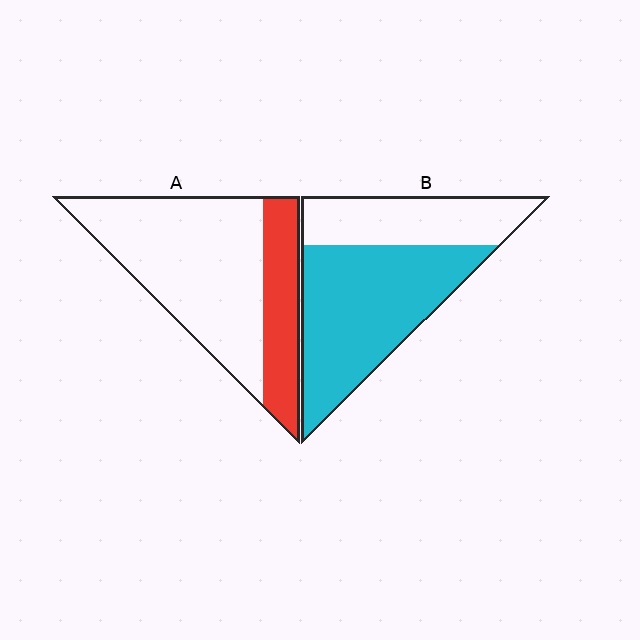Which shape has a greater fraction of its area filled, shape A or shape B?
Shape B.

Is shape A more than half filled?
No.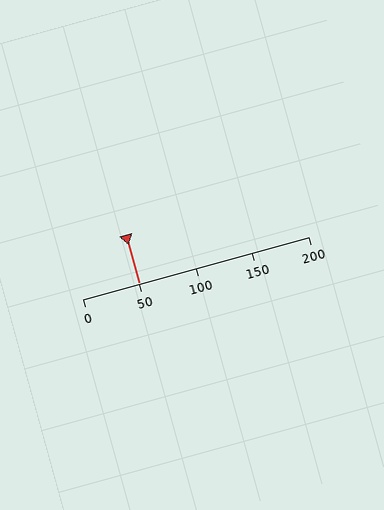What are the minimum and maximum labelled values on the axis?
The axis runs from 0 to 200.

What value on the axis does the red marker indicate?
The marker indicates approximately 50.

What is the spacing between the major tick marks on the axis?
The major ticks are spaced 50 apart.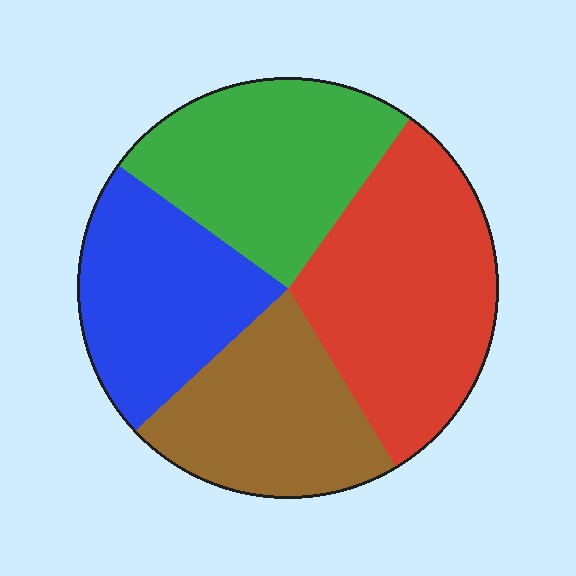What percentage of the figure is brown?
Brown takes up less than a quarter of the figure.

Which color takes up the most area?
Red, at roughly 30%.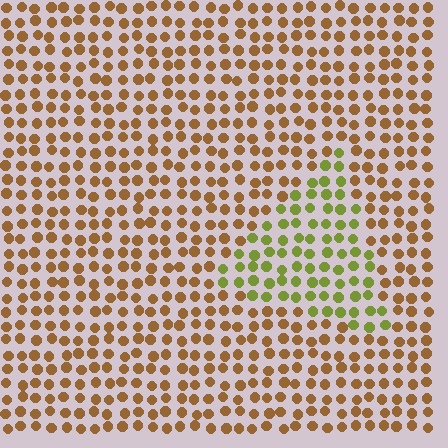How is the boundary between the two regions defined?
The boundary is defined purely by a slight shift in hue (about 49 degrees). Spacing, size, and orientation are identical on both sides.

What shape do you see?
I see a triangle.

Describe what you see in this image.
The image is filled with small brown elements in a uniform arrangement. A triangle-shaped region is visible where the elements are tinted to a slightly different hue, forming a subtle color boundary.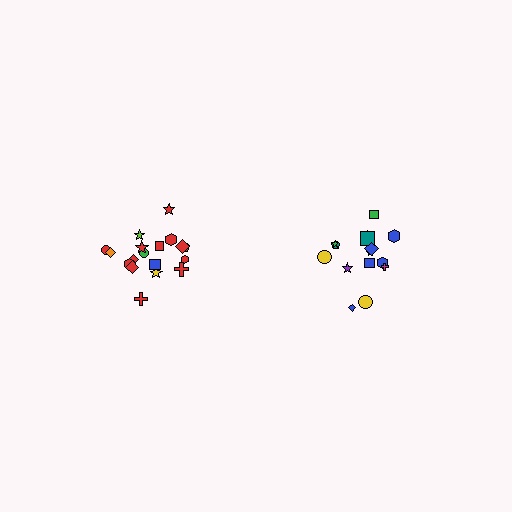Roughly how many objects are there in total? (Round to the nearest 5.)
Roughly 35 objects in total.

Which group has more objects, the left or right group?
The left group.